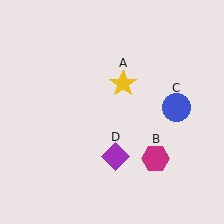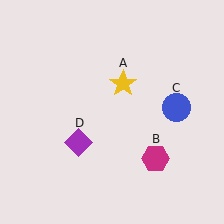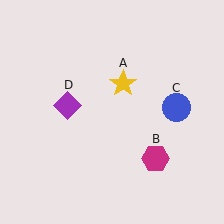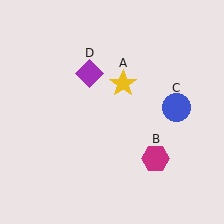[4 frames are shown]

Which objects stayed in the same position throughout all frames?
Yellow star (object A) and magenta hexagon (object B) and blue circle (object C) remained stationary.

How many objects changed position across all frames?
1 object changed position: purple diamond (object D).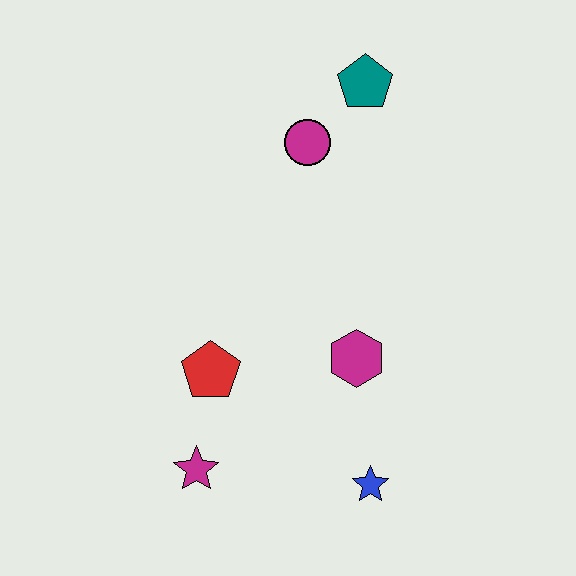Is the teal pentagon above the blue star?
Yes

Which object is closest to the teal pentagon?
The magenta circle is closest to the teal pentagon.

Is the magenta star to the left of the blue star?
Yes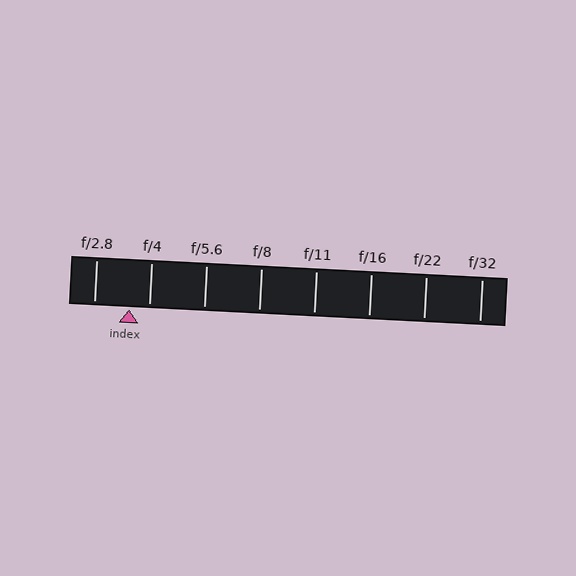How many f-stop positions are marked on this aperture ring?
There are 8 f-stop positions marked.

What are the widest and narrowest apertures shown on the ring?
The widest aperture shown is f/2.8 and the narrowest is f/32.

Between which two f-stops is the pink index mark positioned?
The index mark is between f/2.8 and f/4.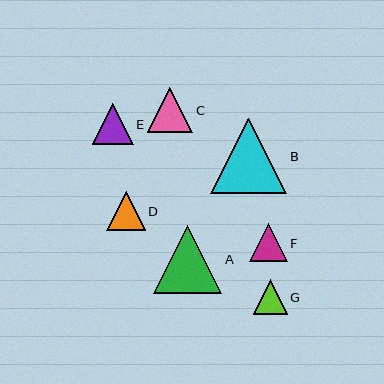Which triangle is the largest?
Triangle B is the largest with a size of approximately 76 pixels.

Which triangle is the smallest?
Triangle G is the smallest with a size of approximately 34 pixels.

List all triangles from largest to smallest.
From largest to smallest: B, A, C, E, D, F, G.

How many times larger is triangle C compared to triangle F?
Triangle C is approximately 1.2 times the size of triangle F.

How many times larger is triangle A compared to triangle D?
Triangle A is approximately 1.8 times the size of triangle D.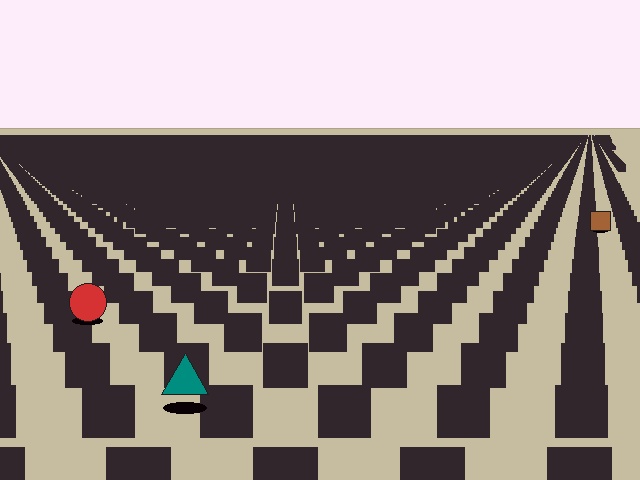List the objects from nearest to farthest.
From nearest to farthest: the teal triangle, the red circle, the brown square.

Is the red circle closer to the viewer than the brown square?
Yes. The red circle is closer — you can tell from the texture gradient: the ground texture is coarser near it.